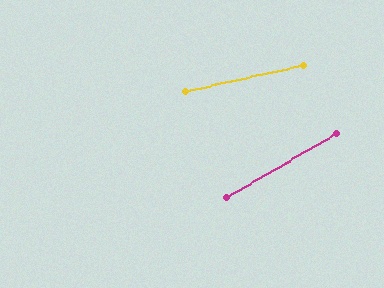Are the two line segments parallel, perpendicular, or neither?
Neither parallel nor perpendicular — they differ by about 18°.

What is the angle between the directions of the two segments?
Approximately 18 degrees.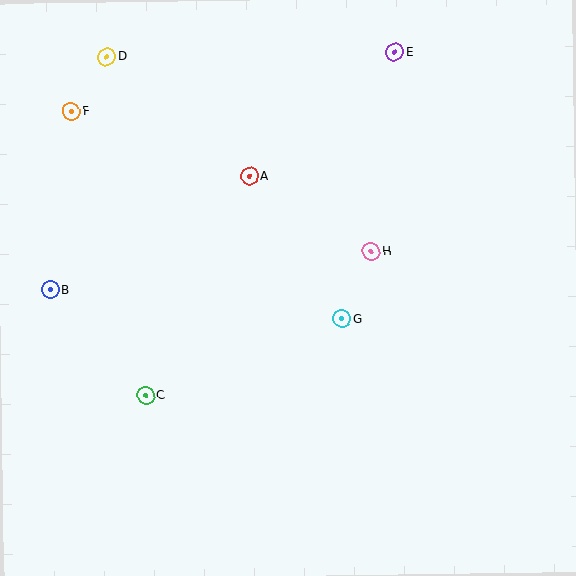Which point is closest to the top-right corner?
Point E is closest to the top-right corner.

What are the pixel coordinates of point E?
Point E is at (395, 52).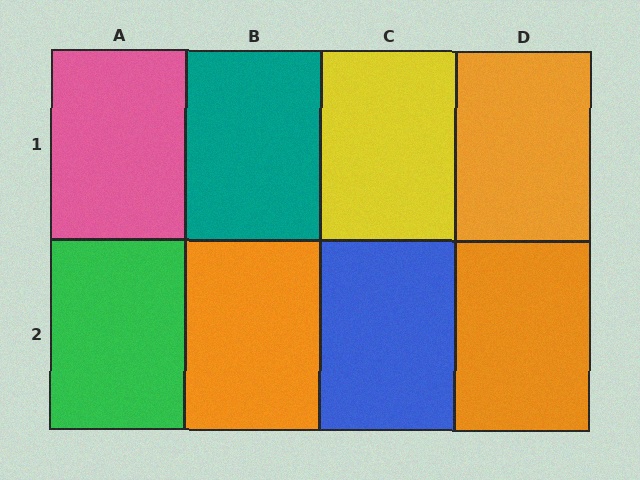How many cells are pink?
1 cell is pink.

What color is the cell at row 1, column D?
Orange.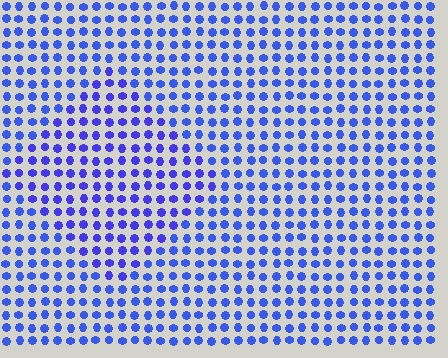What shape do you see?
I see a diamond.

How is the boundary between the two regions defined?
The boundary is defined purely by a slight shift in hue (about 15 degrees). Spacing, size, and orientation are identical on both sides.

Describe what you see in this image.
The image is filled with small blue elements in a uniform arrangement. A diamond-shaped region is visible where the elements are tinted to a slightly different hue, forming a subtle color boundary.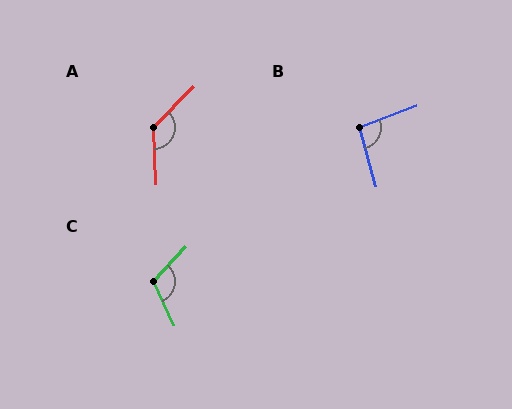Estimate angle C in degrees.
Approximately 113 degrees.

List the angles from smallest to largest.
B (95°), C (113°), A (133°).